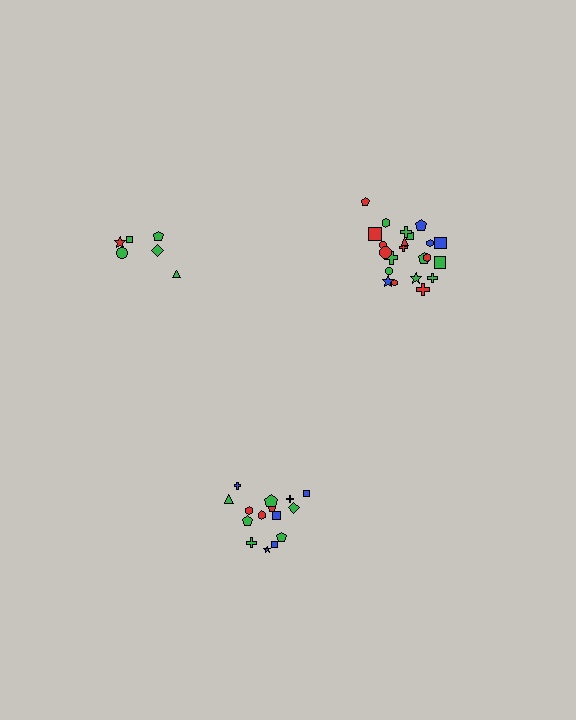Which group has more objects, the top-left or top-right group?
The top-right group.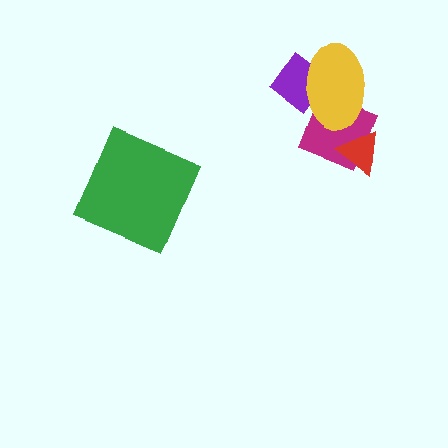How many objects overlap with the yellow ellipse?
2 objects overlap with the yellow ellipse.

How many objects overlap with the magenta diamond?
3 objects overlap with the magenta diamond.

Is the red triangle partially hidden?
No, no other shape covers it.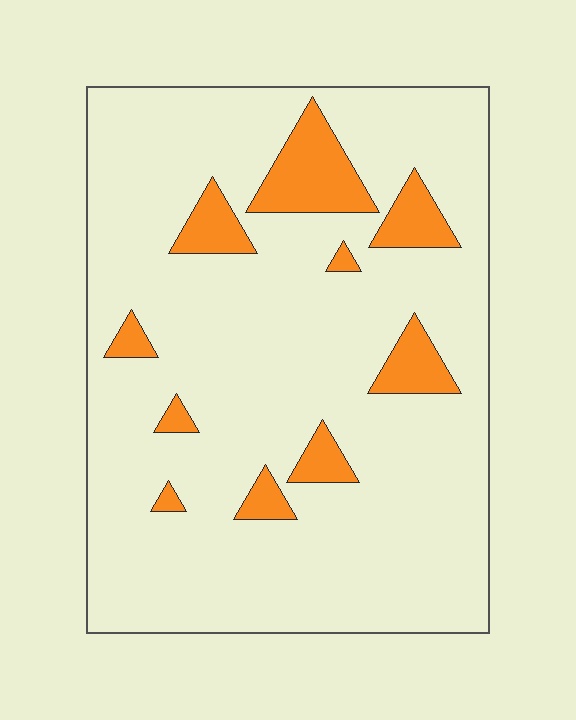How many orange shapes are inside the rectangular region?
10.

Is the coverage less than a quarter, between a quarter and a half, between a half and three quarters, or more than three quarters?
Less than a quarter.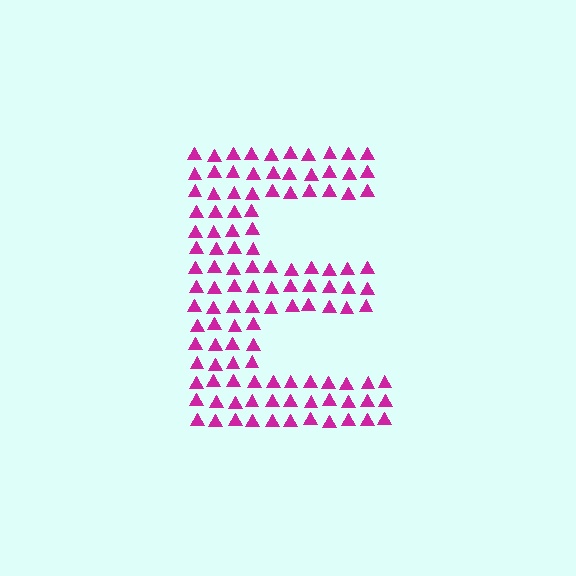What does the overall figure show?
The overall figure shows the letter E.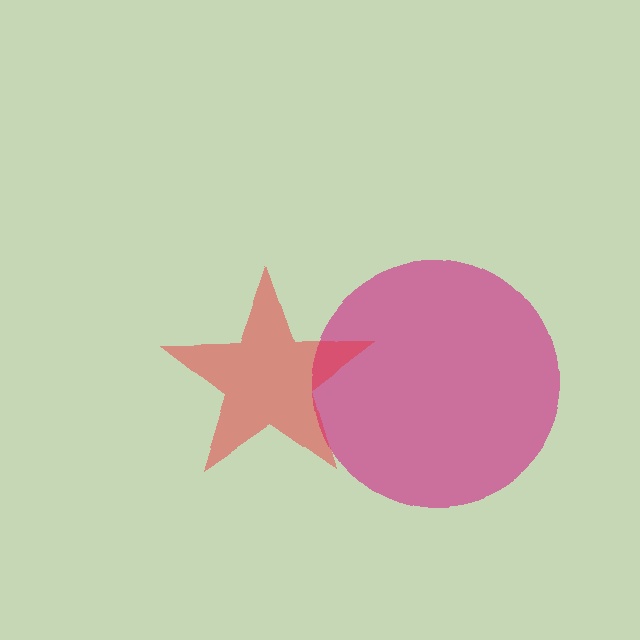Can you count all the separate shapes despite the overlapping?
Yes, there are 2 separate shapes.